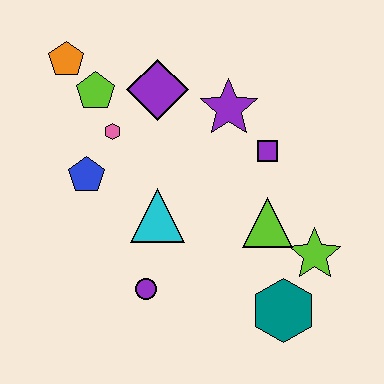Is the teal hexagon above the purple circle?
No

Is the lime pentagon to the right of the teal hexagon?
No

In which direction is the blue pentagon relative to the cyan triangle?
The blue pentagon is to the left of the cyan triangle.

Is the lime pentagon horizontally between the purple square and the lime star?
No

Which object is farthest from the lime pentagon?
The teal hexagon is farthest from the lime pentagon.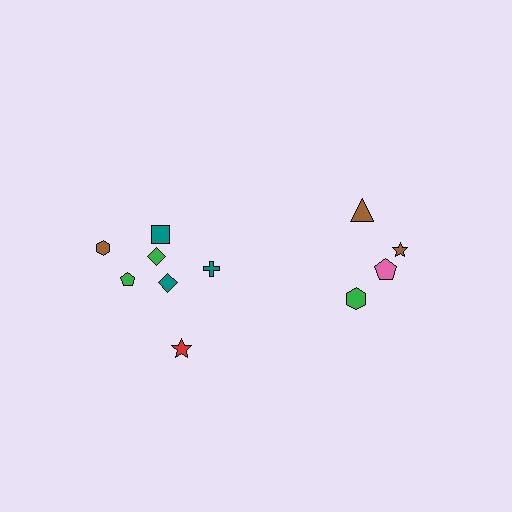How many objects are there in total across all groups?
There are 11 objects.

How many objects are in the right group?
There are 4 objects.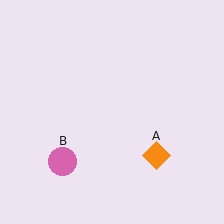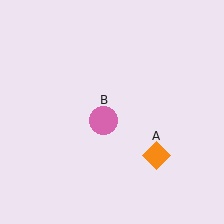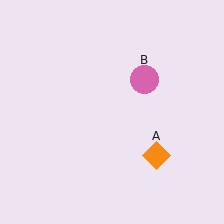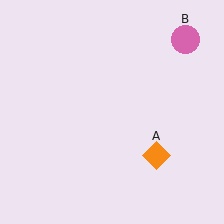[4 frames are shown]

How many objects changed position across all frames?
1 object changed position: pink circle (object B).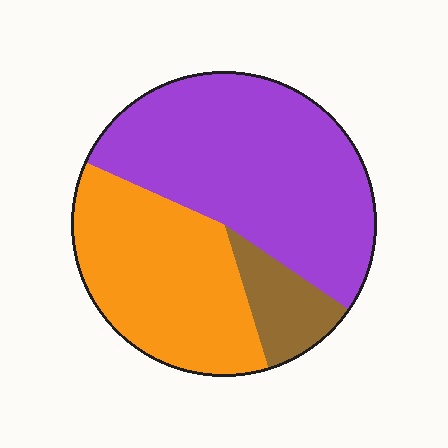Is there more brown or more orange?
Orange.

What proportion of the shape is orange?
Orange covers roughly 35% of the shape.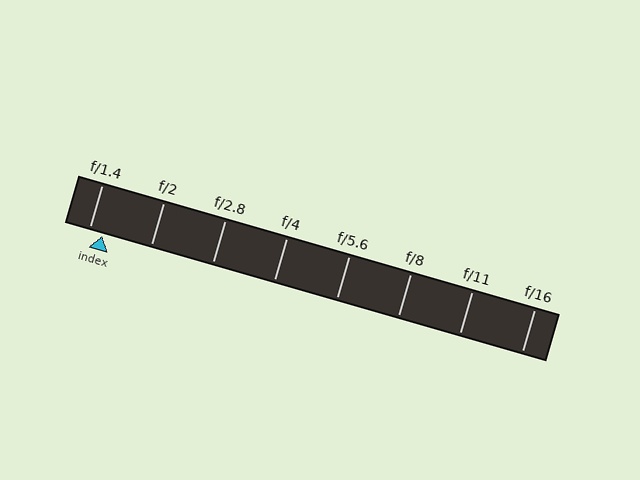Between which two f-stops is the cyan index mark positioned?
The index mark is between f/1.4 and f/2.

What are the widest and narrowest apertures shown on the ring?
The widest aperture shown is f/1.4 and the narrowest is f/16.